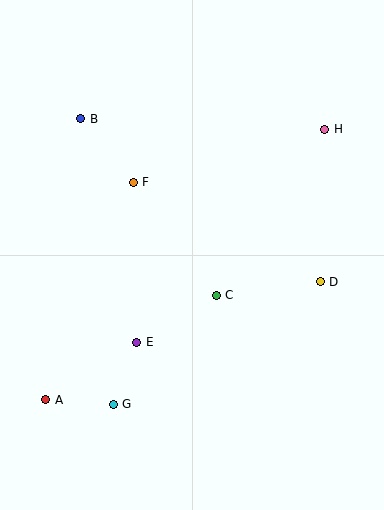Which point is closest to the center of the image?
Point C at (216, 295) is closest to the center.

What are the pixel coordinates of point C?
Point C is at (216, 295).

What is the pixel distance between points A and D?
The distance between A and D is 299 pixels.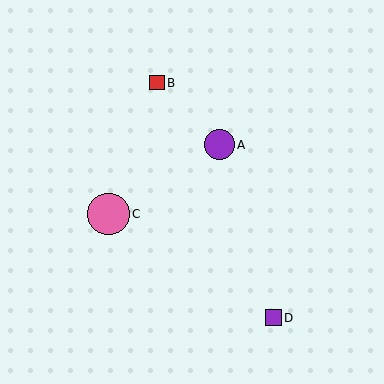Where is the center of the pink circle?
The center of the pink circle is at (109, 214).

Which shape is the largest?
The pink circle (labeled C) is the largest.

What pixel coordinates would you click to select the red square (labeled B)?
Click at (157, 83) to select the red square B.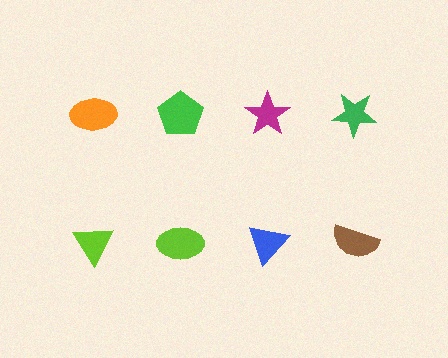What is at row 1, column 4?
A green star.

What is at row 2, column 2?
A lime ellipse.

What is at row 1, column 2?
A green pentagon.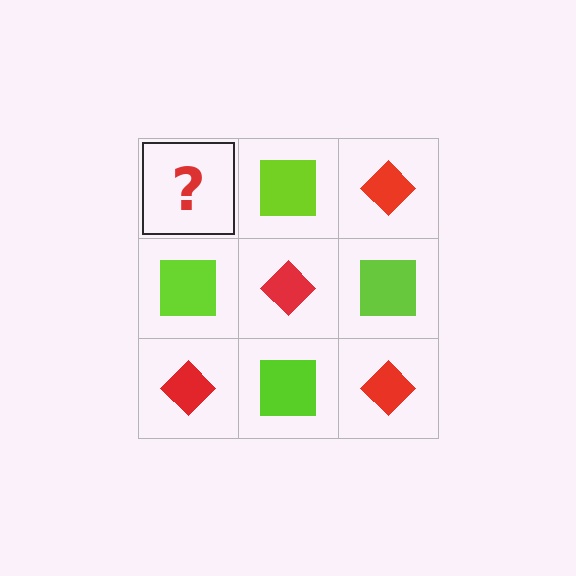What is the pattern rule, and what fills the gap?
The rule is that it alternates red diamond and lime square in a checkerboard pattern. The gap should be filled with a red diamond.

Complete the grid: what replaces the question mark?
The question mark should be replaced with a red diamond.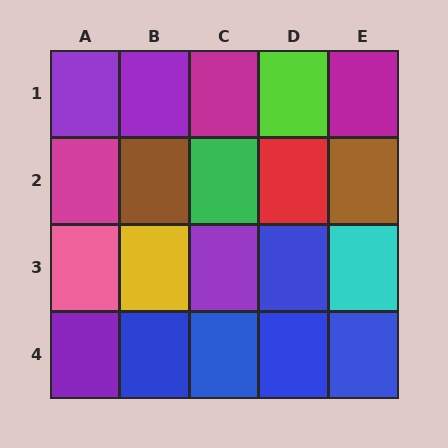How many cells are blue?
5 cells are blue.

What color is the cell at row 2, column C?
Green.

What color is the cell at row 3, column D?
Blue.